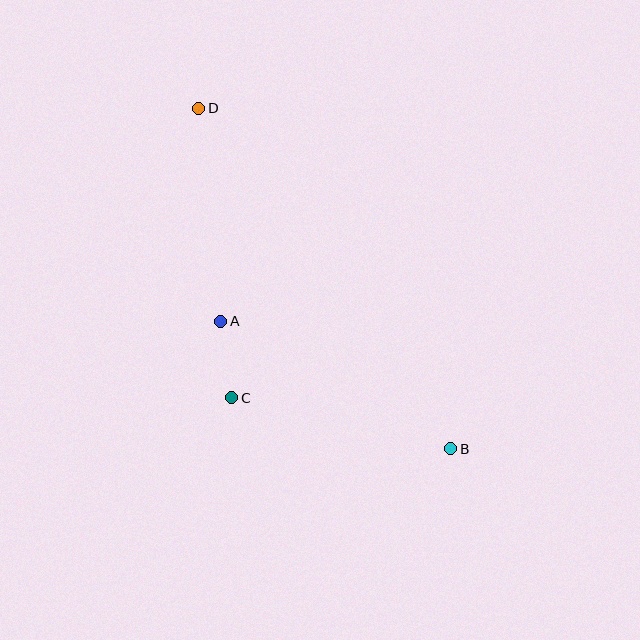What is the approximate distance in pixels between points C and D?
The distance between C and D is approximately 291 pixels.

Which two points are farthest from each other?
Points B and D are farthest from each other.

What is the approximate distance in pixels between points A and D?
The distance between A and D is approximately 214 pixels.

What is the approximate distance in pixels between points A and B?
The distance between A and B is approximately 263 pixels.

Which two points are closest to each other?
Points A and C are closest to each other.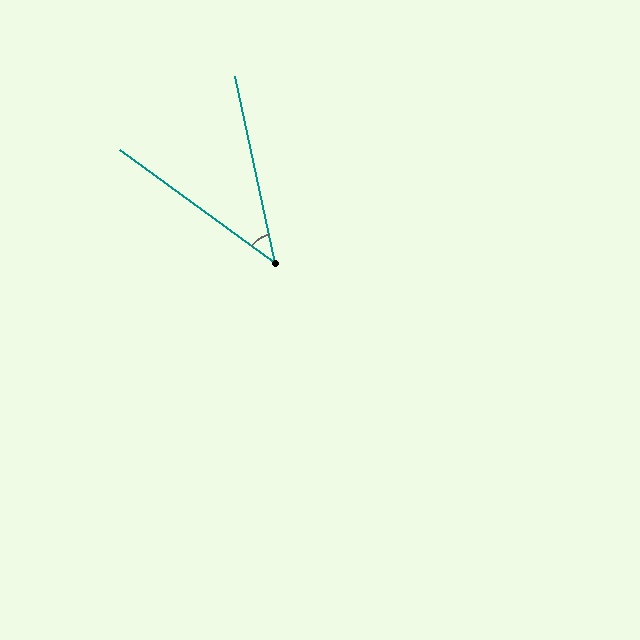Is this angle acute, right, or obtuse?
It is acute.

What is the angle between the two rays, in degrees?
Approximately 42 degrees.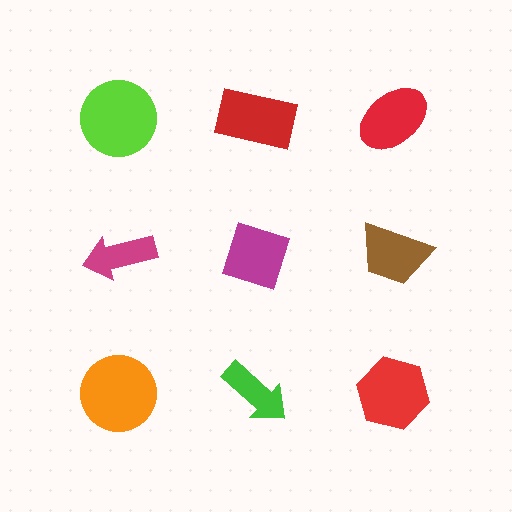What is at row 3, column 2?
A green arrow.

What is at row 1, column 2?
A red rectangle.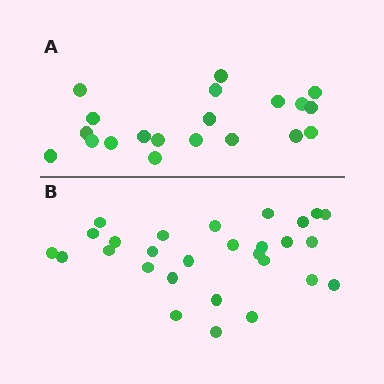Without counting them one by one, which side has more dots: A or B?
Region B (the bottom region) has more dots.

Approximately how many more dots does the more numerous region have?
Region B has roughly 8 or so more dots than region A.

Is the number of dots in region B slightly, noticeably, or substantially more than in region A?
Region B has noticeably more, but not dramatically so. The ratio is roughly 1.4 to 1.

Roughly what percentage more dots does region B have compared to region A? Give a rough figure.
About 40% more.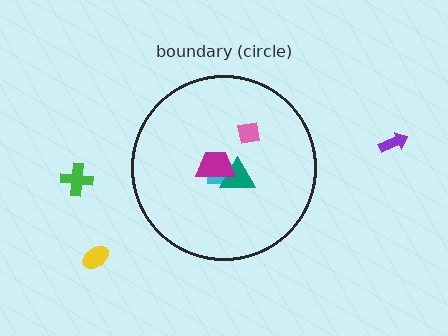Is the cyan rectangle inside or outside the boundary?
Inside.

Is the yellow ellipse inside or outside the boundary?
Outside.